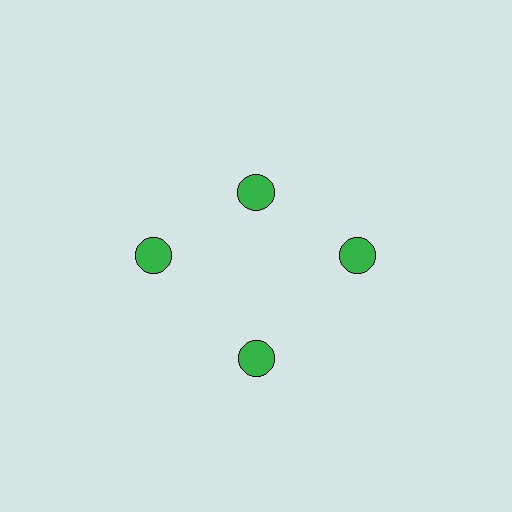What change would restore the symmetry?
The symmetry would be restored by moving it outward, back onto the ring so that all 4 circles sit at equal angles and equal distance from the center.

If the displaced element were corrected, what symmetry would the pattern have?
It would have 4-fold rotational symmetry — the pattern would map onto itself every 90 degrees.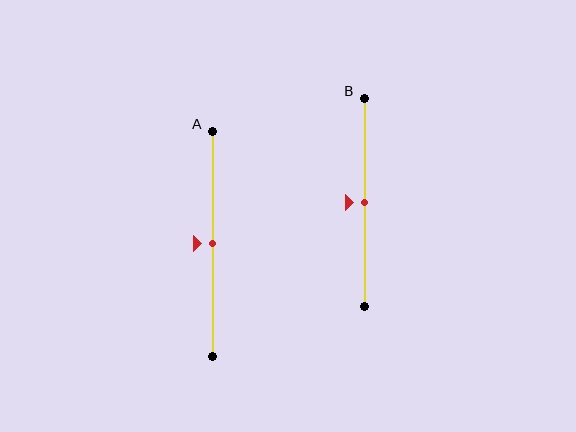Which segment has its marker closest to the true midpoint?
Segment A has its marker closest to the true midpoint.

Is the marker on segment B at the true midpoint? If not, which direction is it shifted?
Yes, the marker on segment B is at the true midpoint.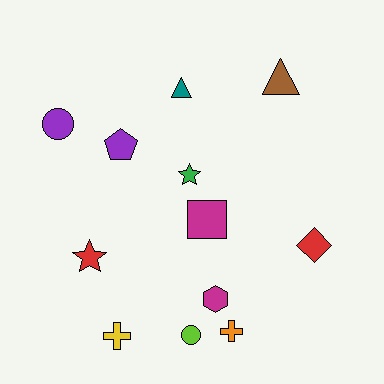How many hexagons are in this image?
There is 1 hexagon.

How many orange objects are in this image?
There is 1 orange object.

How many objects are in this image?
There are 12 objects.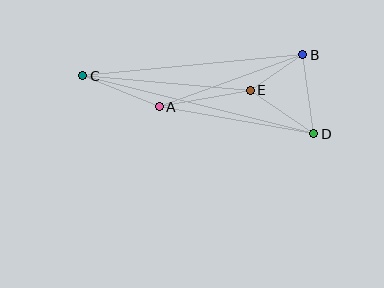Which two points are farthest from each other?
Points C and D are farthest from each other.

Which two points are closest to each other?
Points B and E are closest to each other.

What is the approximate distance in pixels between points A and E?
The distance between A and E is approximately 92 pixels.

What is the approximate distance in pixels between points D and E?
The distance between D and E is approximately 77 pixels.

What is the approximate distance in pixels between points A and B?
The distance between A and B is approximately 153 pixels.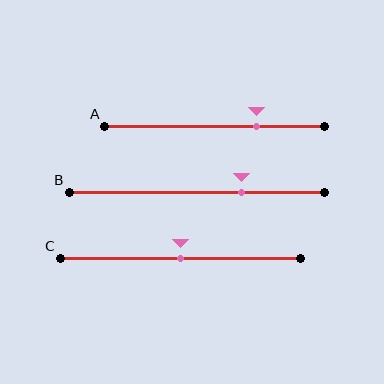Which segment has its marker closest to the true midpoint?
Segment C has its marker closest to the true midpoint.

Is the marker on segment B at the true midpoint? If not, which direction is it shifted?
No, the marker on segment B is shifted to the right by about 17% of the segment length.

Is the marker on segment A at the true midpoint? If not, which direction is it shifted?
No, the marker on segment A is shifted to the right by about 19% of the segment length.